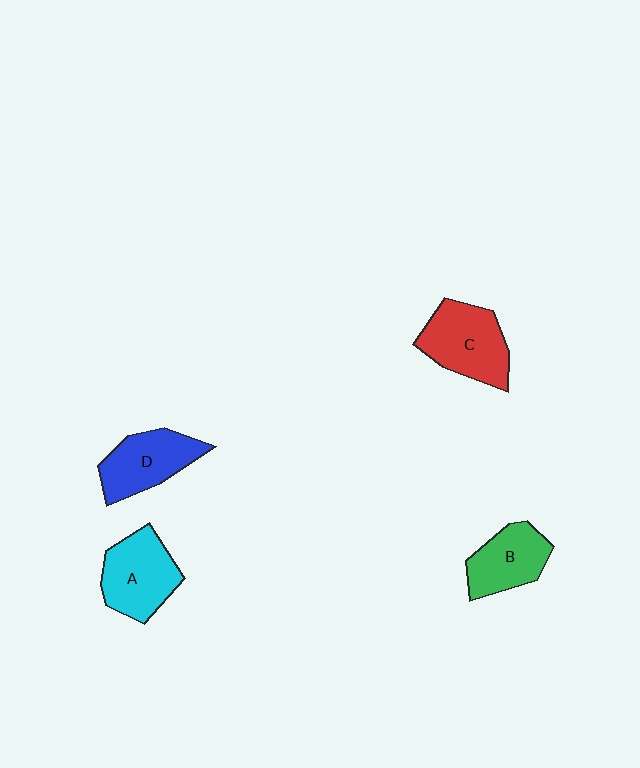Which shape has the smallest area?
Shape B (green).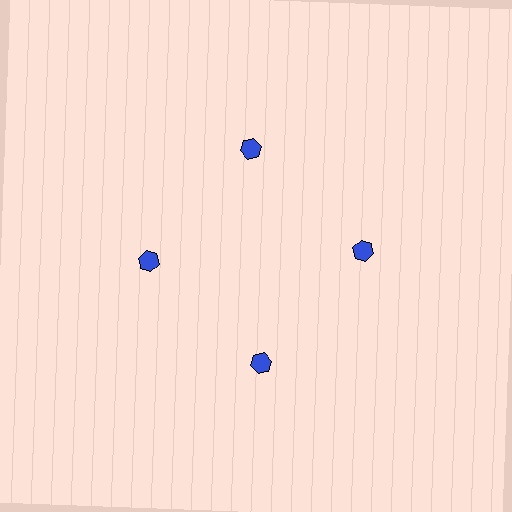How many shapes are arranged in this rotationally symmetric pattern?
There are 4 shapes, arranged in 4 groups of 1.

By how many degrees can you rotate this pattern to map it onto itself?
The pattern maps onto itself every 90 degrees of rotation.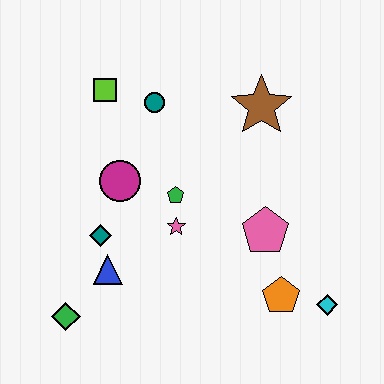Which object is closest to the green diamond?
The blue triangle is closest to the green diamond.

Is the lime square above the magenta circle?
Yes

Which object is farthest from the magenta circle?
The cyan diamond is farthest from the magenta circle.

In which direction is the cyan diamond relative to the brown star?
The cyan diamond is below the brown star.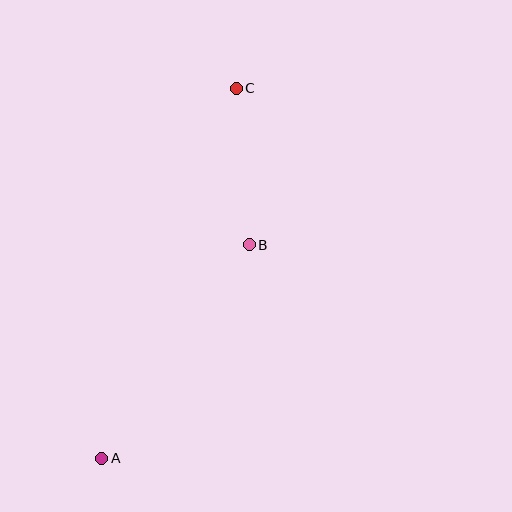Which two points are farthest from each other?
Points A and C are farthest from each other.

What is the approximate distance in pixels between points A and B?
The distance between A and B is approximately 259 pixels.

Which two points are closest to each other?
Points B and C are closest to each other.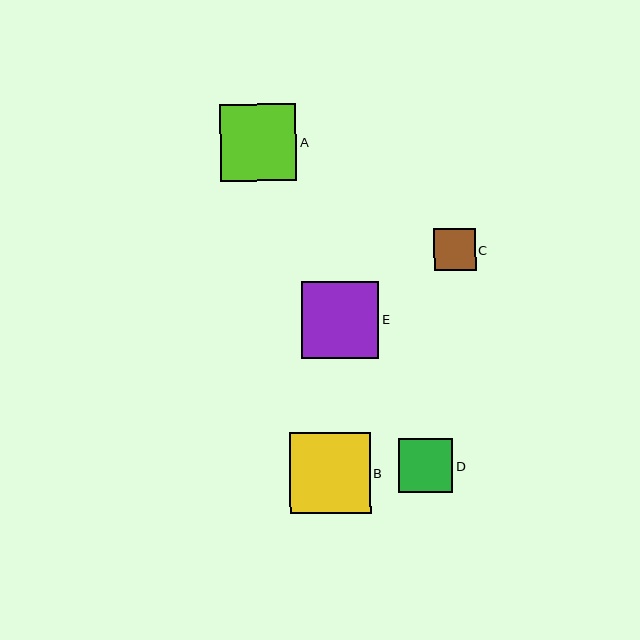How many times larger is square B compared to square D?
Square B is approximately 1.5 times the size of square D.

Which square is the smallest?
Square C is the smallest with a size of approximately 42 pixels.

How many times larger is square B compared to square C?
Square B is approximately 1.9 times the size of square C.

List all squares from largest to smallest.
From largest to smallest: B, E, A, D, C.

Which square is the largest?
Square B is the largest with a size of approximately 80 pixels.